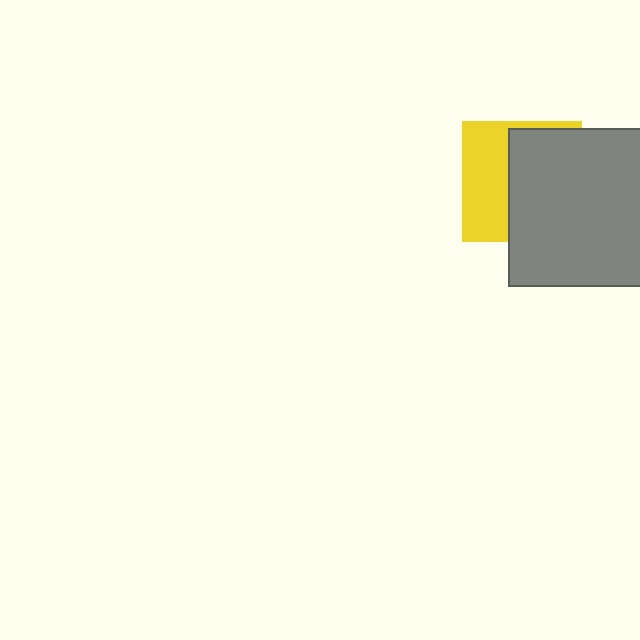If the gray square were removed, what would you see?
You would see the complete yellow square.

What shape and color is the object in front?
The object in front is a gray square.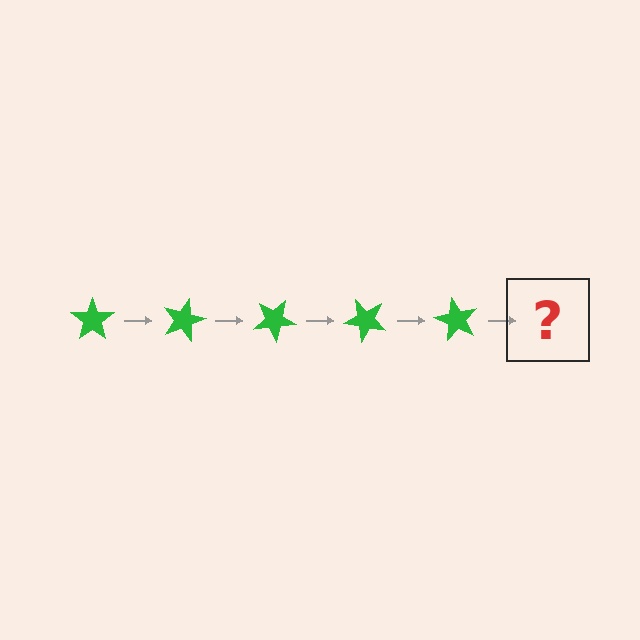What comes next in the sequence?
The next element should be a green star rotated 75 degrees.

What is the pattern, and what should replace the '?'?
The pattern is that the star rotates 15 degrees each step. The '?' should be a green star rotated 75 degrees.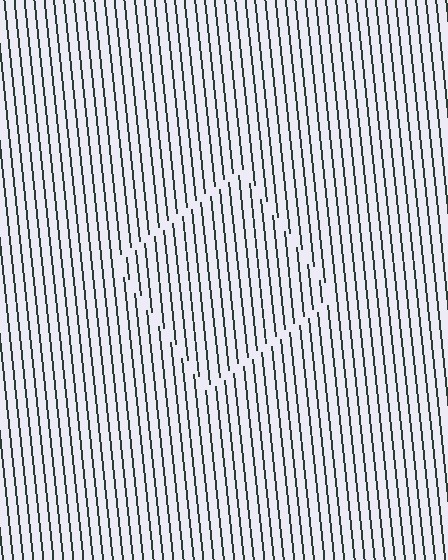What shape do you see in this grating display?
An illusory square. The interior of the shape contains the same grating, shifted by half a period — the contour is defined by the phase discontinuity where line-ends from the inner and outer gratings abut.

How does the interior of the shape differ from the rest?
The interior of the shape contains the same grating, shifted by half a period — the contour is defined by the phase discontinuity where line-ends from the inner and outer gratings abut.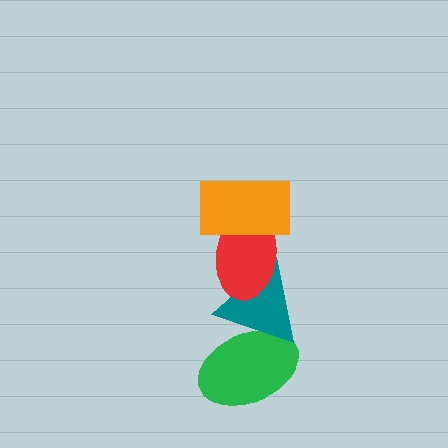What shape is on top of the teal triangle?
The red ellipse is on top of the teal triangle.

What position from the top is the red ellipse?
The red ellipse is 2nd from the top.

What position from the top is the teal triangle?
The teal triangle is 3rd from the top.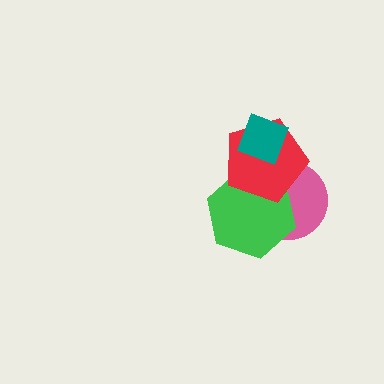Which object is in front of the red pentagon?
The teal diamond is in front of the red pentagon.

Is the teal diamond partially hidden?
No, no other shape covers it.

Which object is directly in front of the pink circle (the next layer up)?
The green hexagon is directly in front of the pink circle.